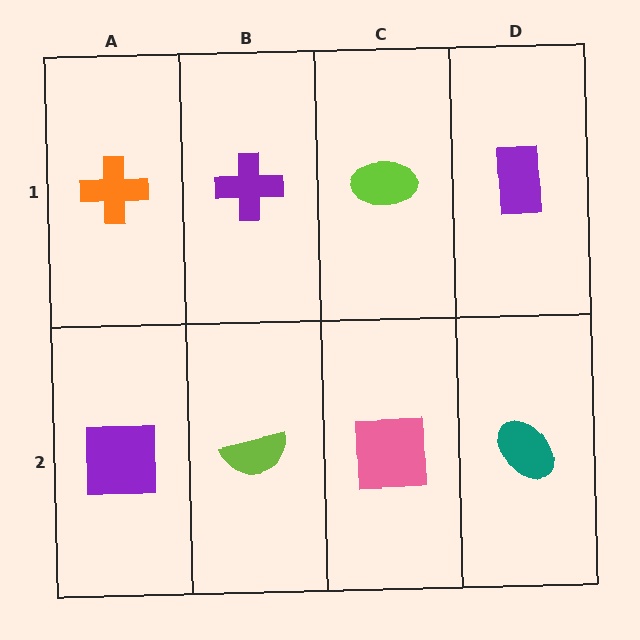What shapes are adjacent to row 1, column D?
A teal ellipse (row 2, column D), a lime ellipse (row 1, column C).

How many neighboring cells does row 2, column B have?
3.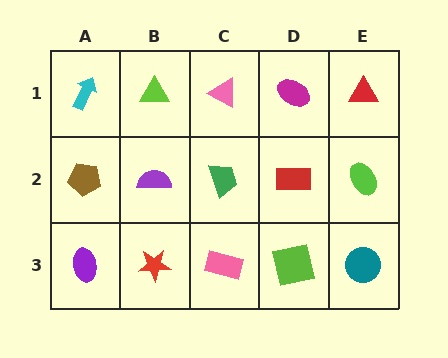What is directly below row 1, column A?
A brown pentagon.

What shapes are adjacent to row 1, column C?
A green trapezoid (row 2, column C), a lime triangle (row 1, column B), a magenta ellipse (row 1, column D).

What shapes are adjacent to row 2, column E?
A red triangle (row 1, column E), a teal circle (row 3, column E), a red rectangle (row 2, column D).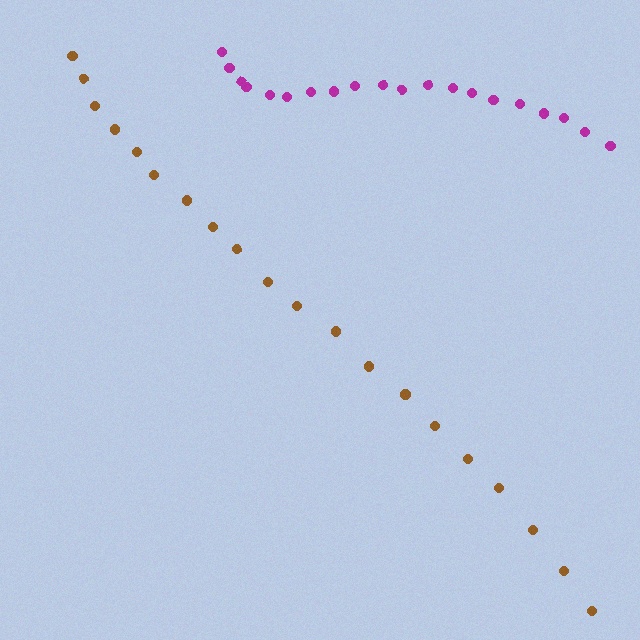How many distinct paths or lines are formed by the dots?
There are 2 distinct paths.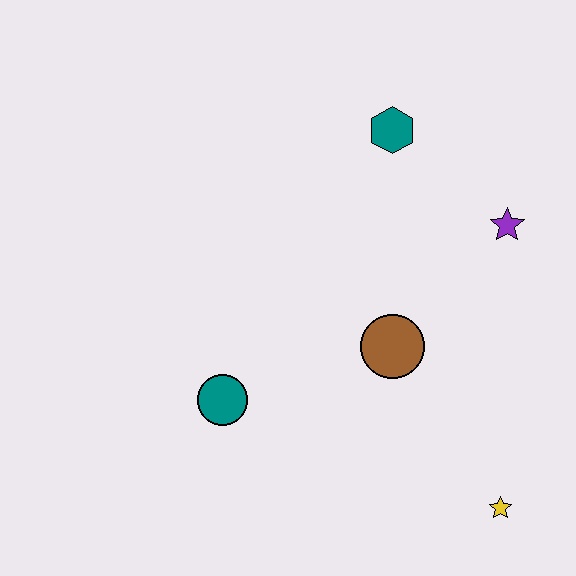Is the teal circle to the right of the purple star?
No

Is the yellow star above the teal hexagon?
No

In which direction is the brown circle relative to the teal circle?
The brown circle is to the right of the teal circle.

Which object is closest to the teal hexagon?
The purple star is closest to the teal hexagon.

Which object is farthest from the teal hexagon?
The yellow star is farthest from the teal hexagon.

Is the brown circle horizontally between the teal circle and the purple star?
Yes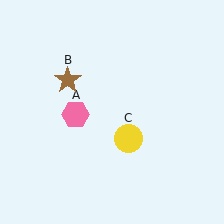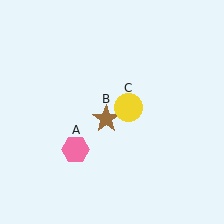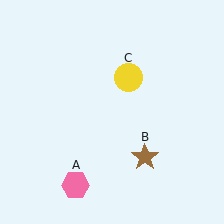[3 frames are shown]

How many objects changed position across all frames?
3 objects changed position: pink hexagon (object A), brown star (object B), yellow circle (object C).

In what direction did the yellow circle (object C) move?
The yellow circle (object C) moved up.